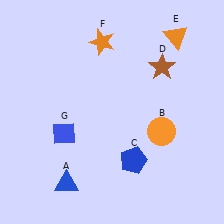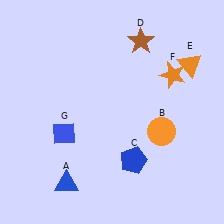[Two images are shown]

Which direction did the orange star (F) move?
The orange star (F) moved right.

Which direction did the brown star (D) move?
The brown star (D) moved up.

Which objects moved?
The objects that moved are: the brown star (D), the orange triangle (E), the orange star (F).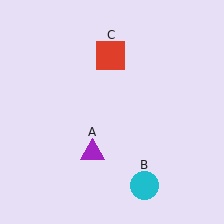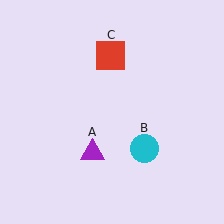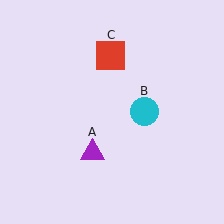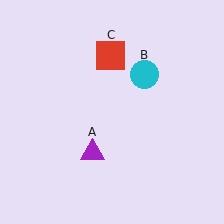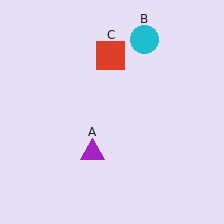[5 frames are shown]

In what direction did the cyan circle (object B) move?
The cyan circle (object B) moved up.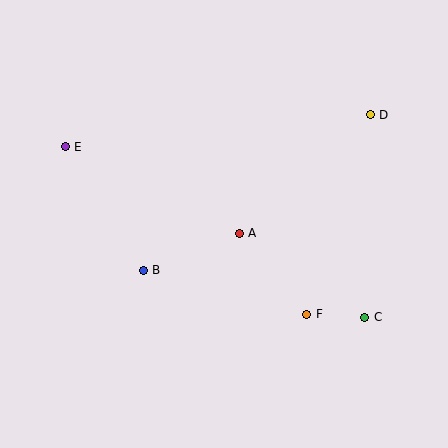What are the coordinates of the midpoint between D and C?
The midpoint between D and C is at (367, 216).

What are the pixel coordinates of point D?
Point D is at (370, 115).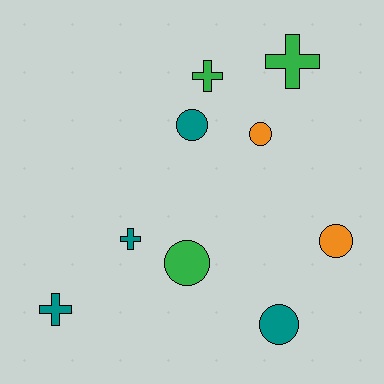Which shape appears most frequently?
Circle, with 5 objects.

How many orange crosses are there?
There are no orange crosses.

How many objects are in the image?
There are 9 objects.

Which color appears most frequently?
Teal, with 4 objects.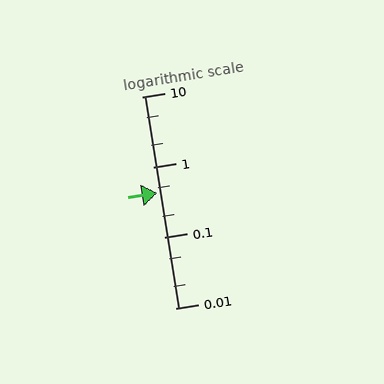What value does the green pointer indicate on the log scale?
The pointer indicates approximately 0.43.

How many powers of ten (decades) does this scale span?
The scale spans 3 decades, from 0.01 to 10.